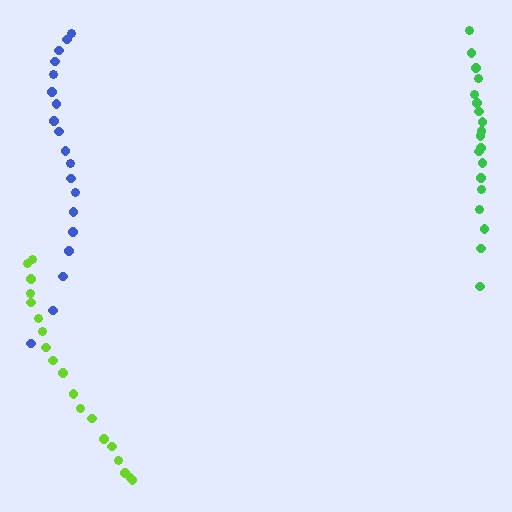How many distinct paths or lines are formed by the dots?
There are 3 distinct paths.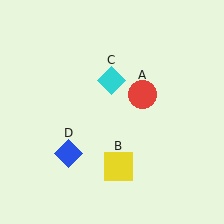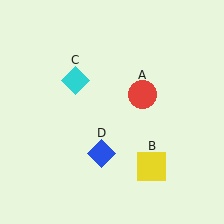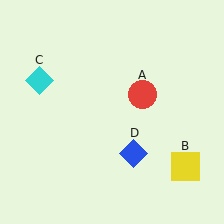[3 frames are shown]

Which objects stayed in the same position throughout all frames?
Red circle (object A) remained stationary.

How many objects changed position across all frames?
3 objects changed position: yellow square (object B), cyan diamond (object C), blue diamond (object D).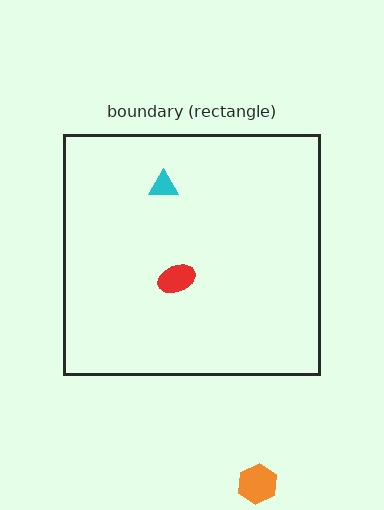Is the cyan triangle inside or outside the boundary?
Inside.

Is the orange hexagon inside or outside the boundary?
Outside.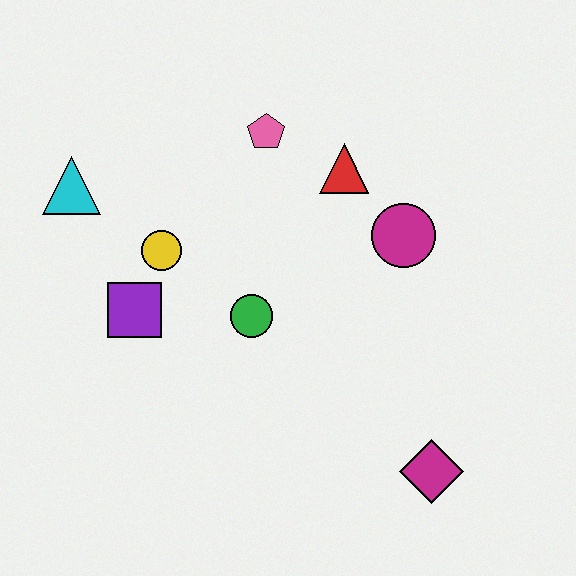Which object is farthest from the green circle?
The magenta diamond is farthest from the green circle.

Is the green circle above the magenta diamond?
Yes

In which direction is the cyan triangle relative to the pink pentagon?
The cyan triangle is to the left of the pink pentagon.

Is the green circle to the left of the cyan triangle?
No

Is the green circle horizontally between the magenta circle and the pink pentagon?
No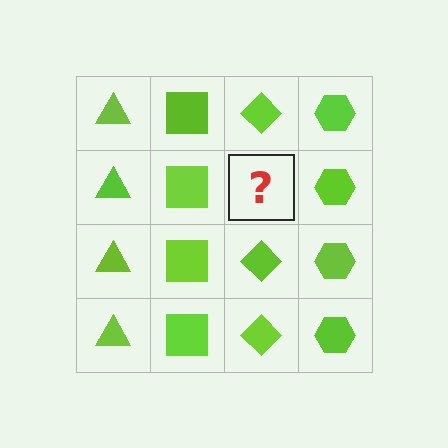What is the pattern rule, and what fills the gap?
The rule is that each column has a consistent shape. The gap should be filled with a lime diamond.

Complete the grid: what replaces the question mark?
The question mark should be replaced with a lime diamond.